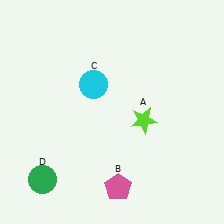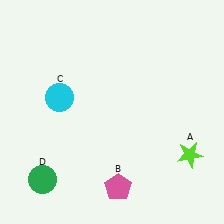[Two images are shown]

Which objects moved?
The objects that moved are: the lime star (A), the cyan circle (C).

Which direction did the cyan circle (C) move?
The cyan circle (C) moved left.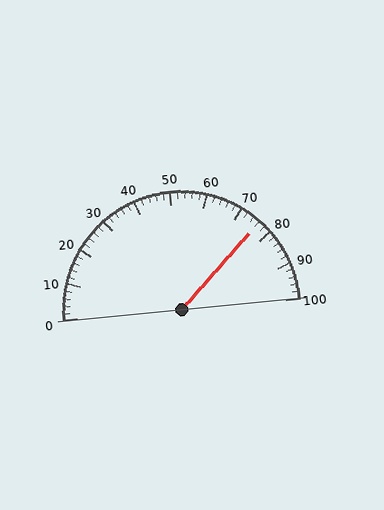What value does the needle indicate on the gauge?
The needle indicates approximately 76.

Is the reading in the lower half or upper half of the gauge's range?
The reading is in the upper half of the range (0 to 100).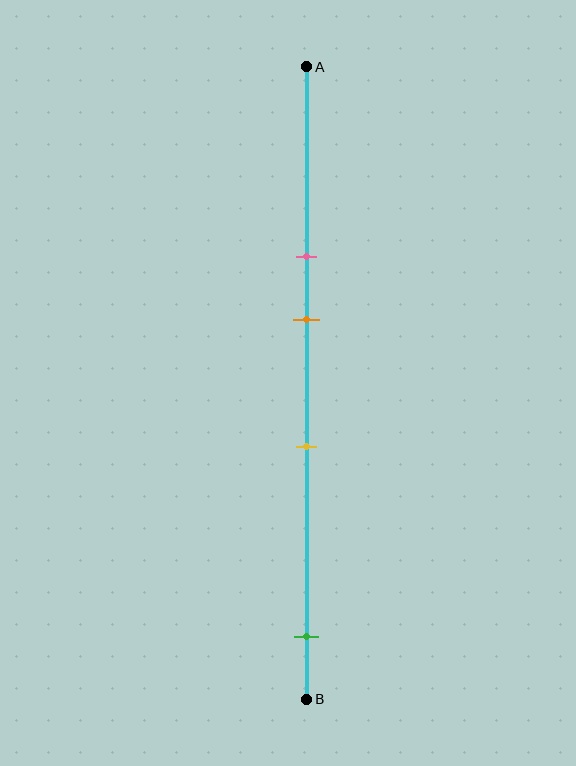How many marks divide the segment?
There are 4 marks dividing the segment.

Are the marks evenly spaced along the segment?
No, the marks are not evenly spaced.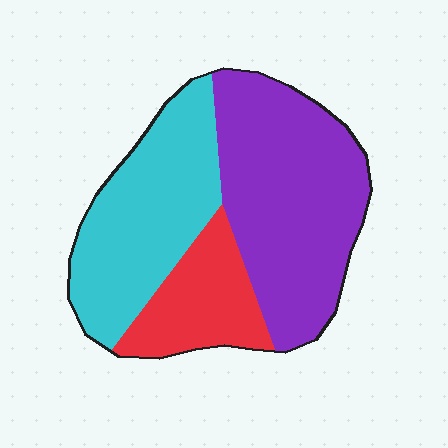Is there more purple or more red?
Purple.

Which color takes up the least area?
Red, at roughly 20%.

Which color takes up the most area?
Purple, at roughly 45%.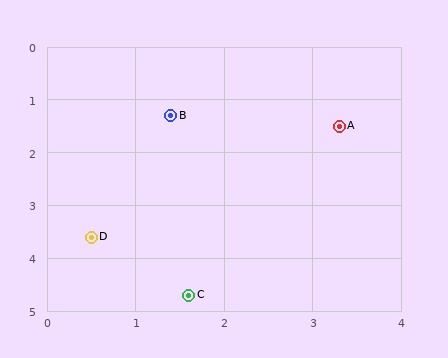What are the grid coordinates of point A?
Point A is at approximately (3.3, 1.5).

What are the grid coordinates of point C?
Point C is at approximately (1.6, 4.7).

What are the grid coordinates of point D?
Point D is at approximately (0.5, 3.6).